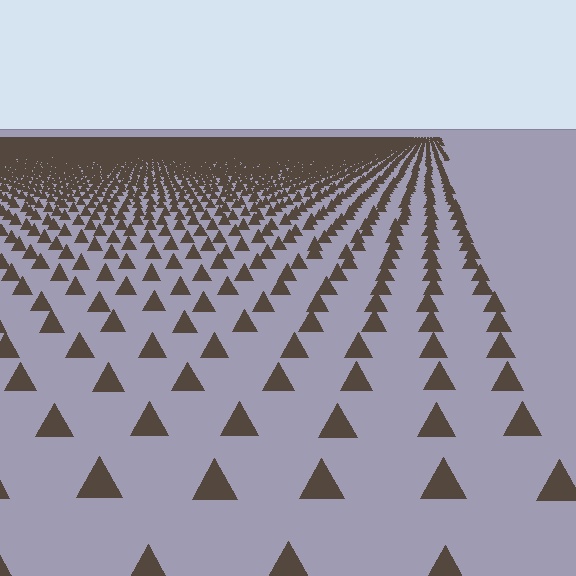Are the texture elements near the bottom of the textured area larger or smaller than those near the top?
Larger. Near the bottom, elements are closer to the viewer and appear at a bigger on-screen size.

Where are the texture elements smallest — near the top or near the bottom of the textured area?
Near the top.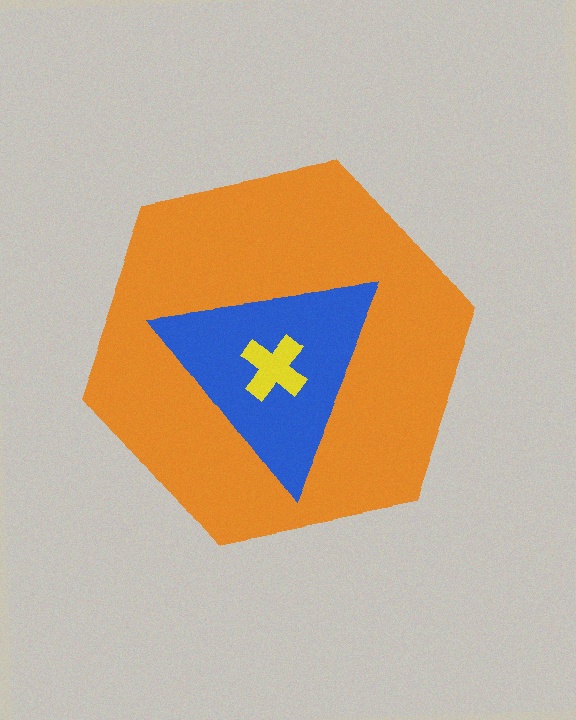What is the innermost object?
The yellow cross.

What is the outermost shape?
The orange hexagon.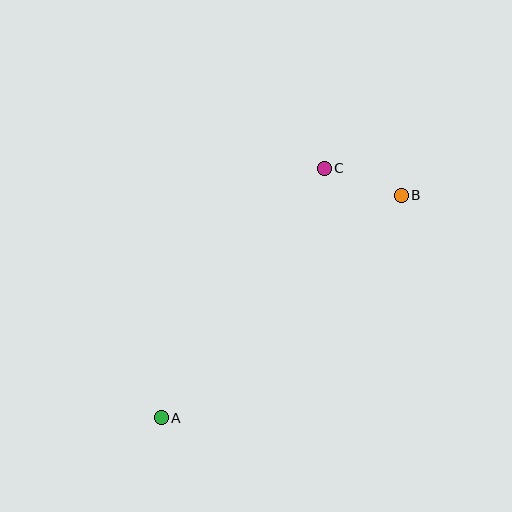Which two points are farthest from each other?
Points A and B are farthest from each other.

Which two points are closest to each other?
Points B and C are closest to each other.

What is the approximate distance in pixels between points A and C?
The distance between A and C is approximately 298 pixels.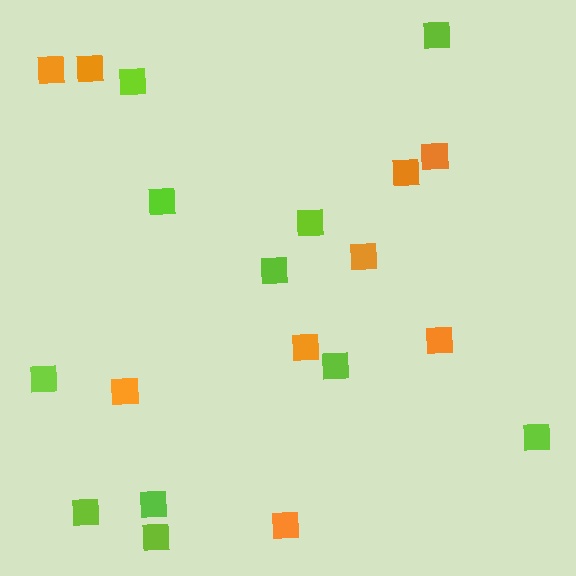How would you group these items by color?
There are 2 groups: one group of orange squares (9) and one group of lime squares (11).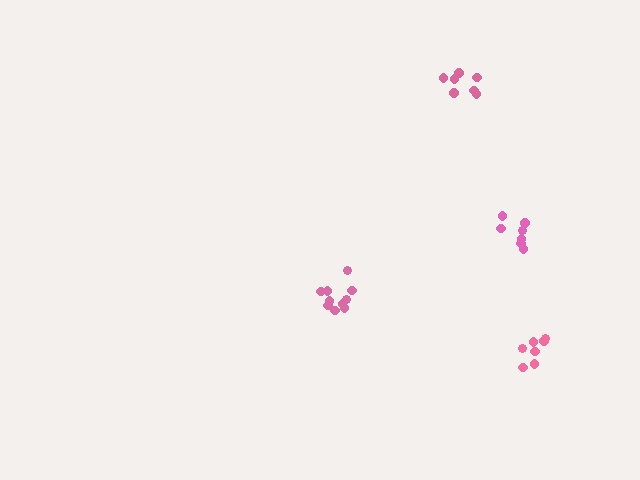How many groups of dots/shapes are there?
There are 4 groups.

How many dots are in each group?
Group 1: 10 dots, Group 2: 7 dots, Group 3: 7 dots, Group 4: 7 dots (31 total).